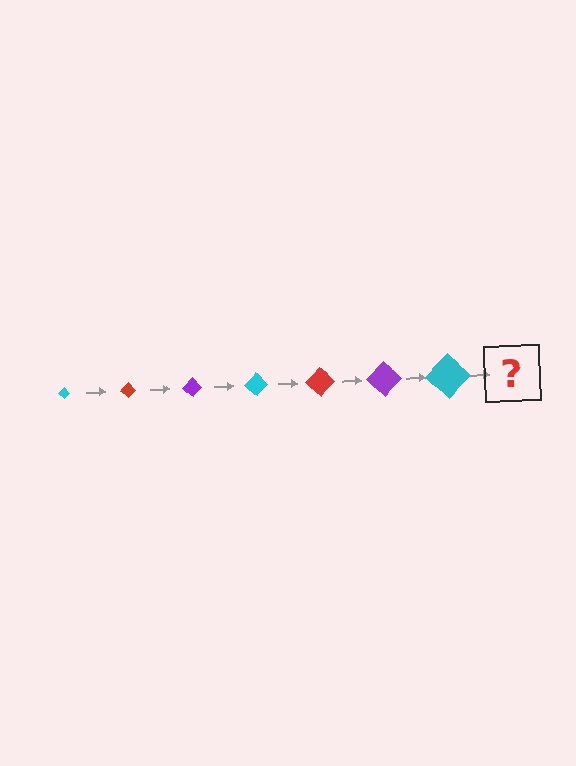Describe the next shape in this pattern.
It should be a red diamond, larger than the previous one.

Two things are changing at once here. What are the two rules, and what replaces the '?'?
The two rules are that the diamond grows larger each step and the color cycles through cyan, red, and purple. The '?' should be a red diamond, larger than the previous one.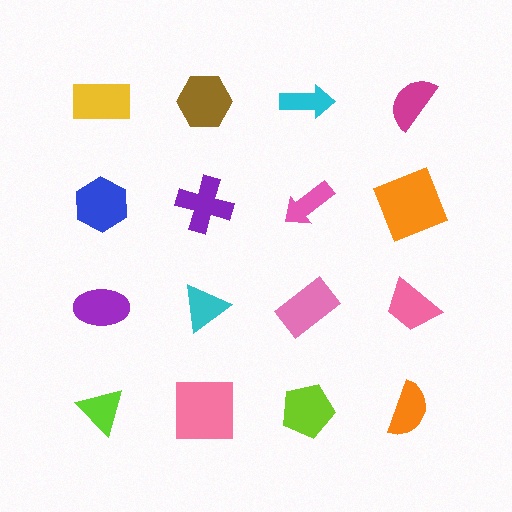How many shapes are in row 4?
4 shapes.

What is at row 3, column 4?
A pink trapezoid.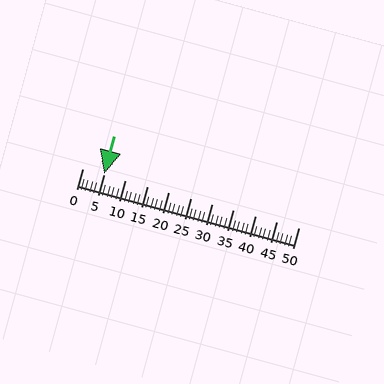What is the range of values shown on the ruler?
The ruler shows values from 0 to 50.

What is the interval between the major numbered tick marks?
The major tick marks are spaced 5 units apart.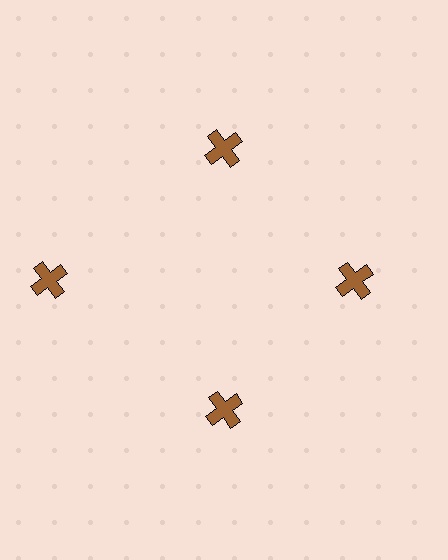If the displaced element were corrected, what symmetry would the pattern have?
It would have 4-fold rotational symmetry — the pattern would map onto itself every 90 degrees.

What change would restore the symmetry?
The symmetry would be restored by moving it inward, back onto the ring so that all 4 crosses sit at equal angles and equal distance from the center.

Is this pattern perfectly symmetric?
No. The 4 brown crosses are arranged in a ring, but one element near the 9 o'clock position is pushed outward from the center, breaking the 4-fold rotational symmetry.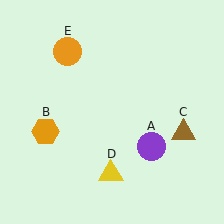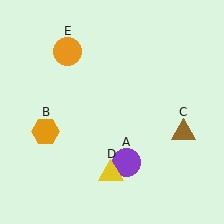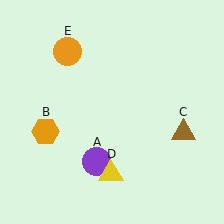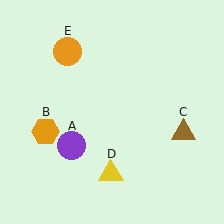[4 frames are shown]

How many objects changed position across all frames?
1 object changed position: purple circle (object A).